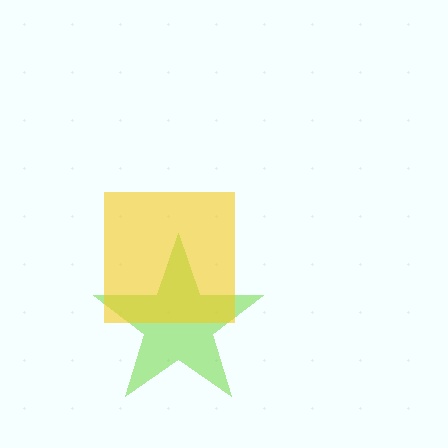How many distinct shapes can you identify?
There are 2 distinct shapes: a lime star, a yellow square.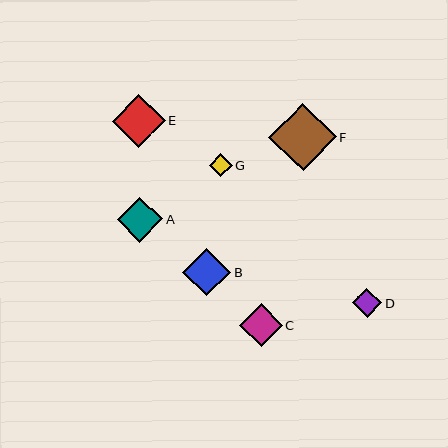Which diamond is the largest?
Diamond F is the largest with a size of approximately 67 pixels.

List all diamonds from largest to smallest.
From largest to smallest: F, E, B, A, C, D, G.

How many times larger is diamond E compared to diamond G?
Diamond E is approximately 2.3 times the size of diamond G.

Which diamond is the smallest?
Diamond G is the smallest with a size of approximately 23 pixels.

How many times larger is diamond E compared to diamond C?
Diamond E is approximately 1.2 times the size of diamond C.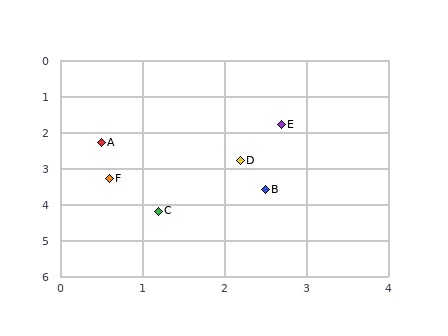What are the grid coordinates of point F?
Point F is at approximately (0.6, 3.3).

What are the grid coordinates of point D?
Point D is at approximately (2.2, 2.8).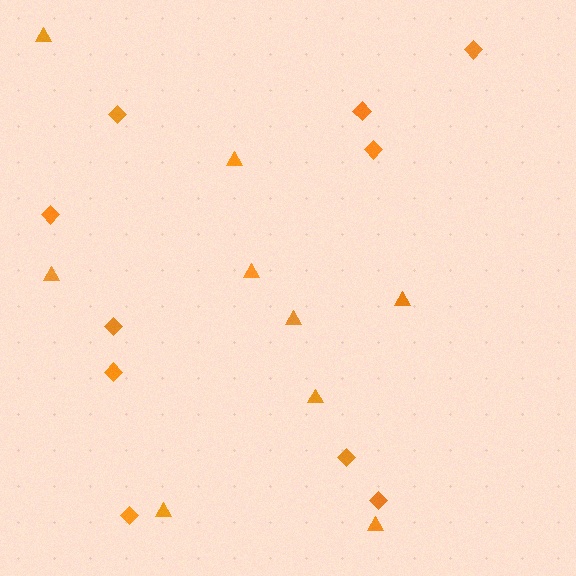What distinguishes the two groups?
There are 2 groups: one group of triangles (9) and one group of diamonds (10).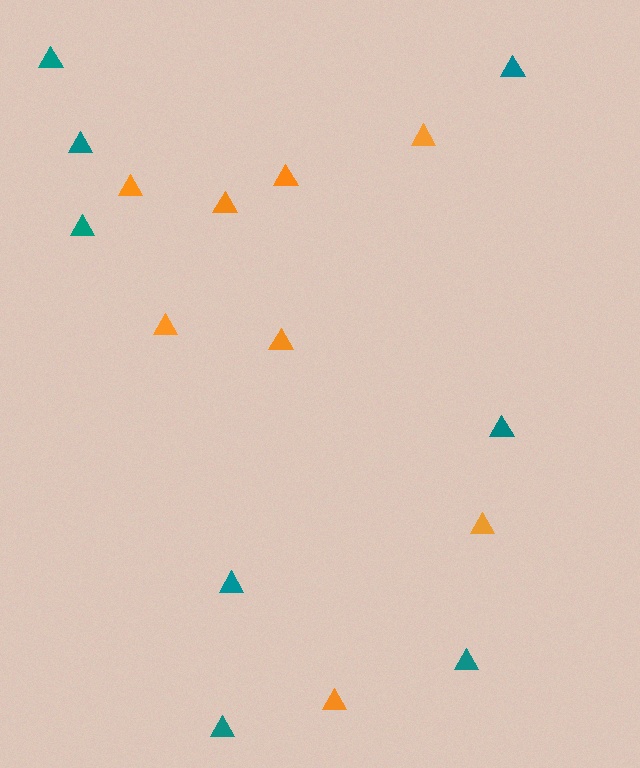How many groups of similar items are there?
There are 2 groups: one group of orange triangles (8) and one group of teal triangles (8).